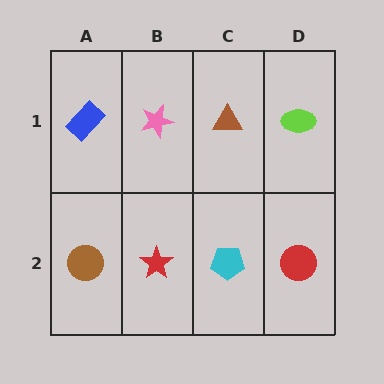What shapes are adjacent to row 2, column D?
A lime ellipse (row 1, column D), a cyan pentagon (row 2, column C).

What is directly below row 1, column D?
A red circle.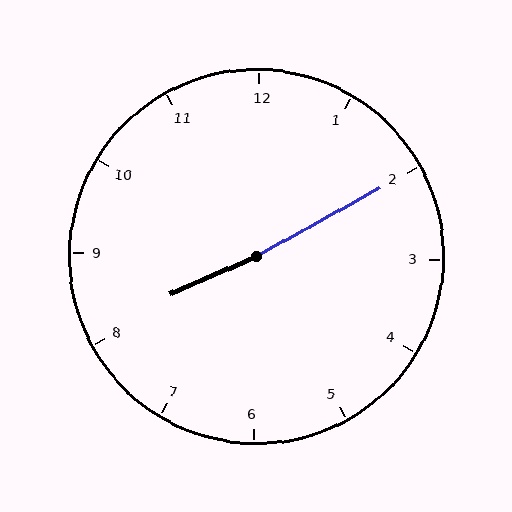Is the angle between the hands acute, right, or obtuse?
It is obtuse.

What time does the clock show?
8:10.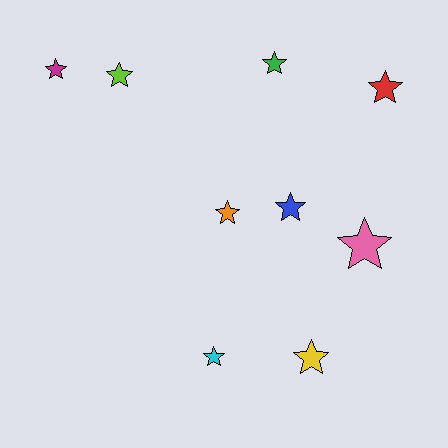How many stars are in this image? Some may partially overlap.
There are 9 stars.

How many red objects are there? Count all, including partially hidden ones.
There is 1 red object.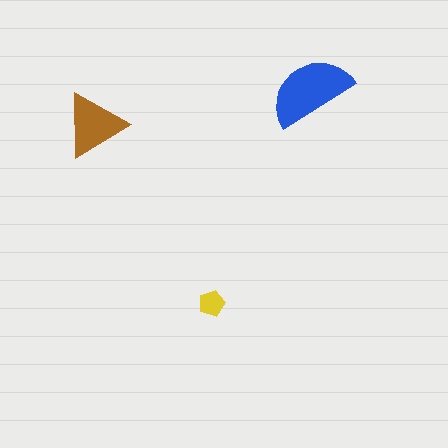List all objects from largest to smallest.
The blue semicircle, the brown triangle, the yellow pentagon.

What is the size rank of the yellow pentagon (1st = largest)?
3rd.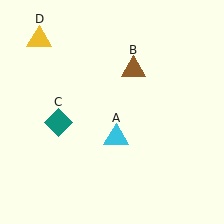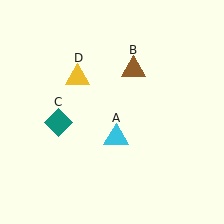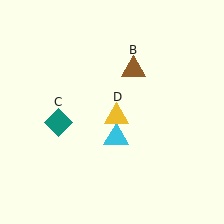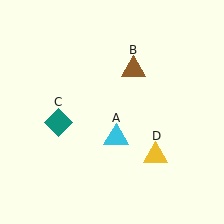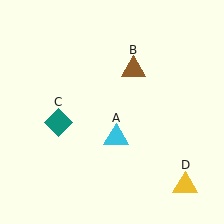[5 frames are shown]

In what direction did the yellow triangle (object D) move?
The yellow triangle (object D) moved down and to the right.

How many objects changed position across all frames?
1 object changed position: yellow triangle (object D).